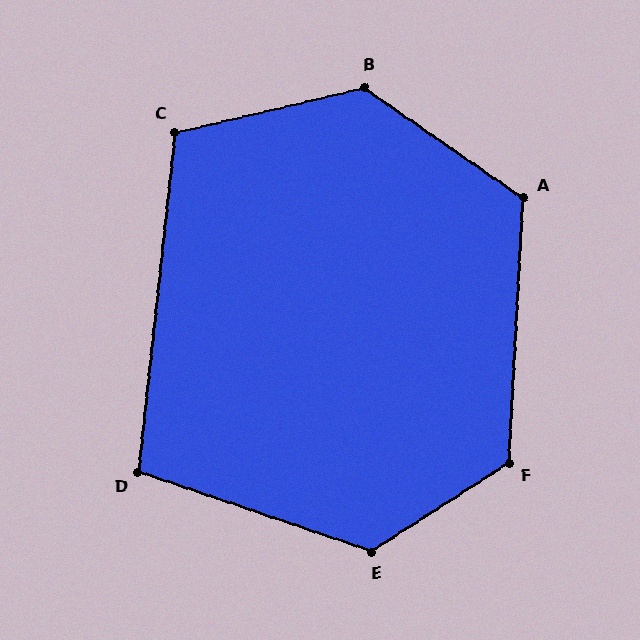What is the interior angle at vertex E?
Approximately 128 degrees (obtuse).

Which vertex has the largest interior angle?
B, at approximately 132 degrees.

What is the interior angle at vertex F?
Approximately 126 degrees (obtuse).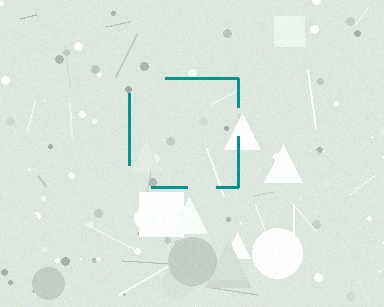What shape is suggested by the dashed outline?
The dashed outline suggests a square.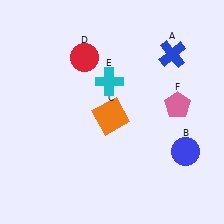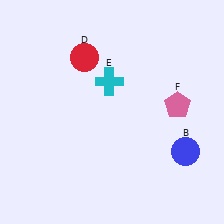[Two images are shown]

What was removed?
The blue cross (A), the orange square (C) were removed in Image 2.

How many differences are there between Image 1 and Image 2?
There are 2 differences between the two images.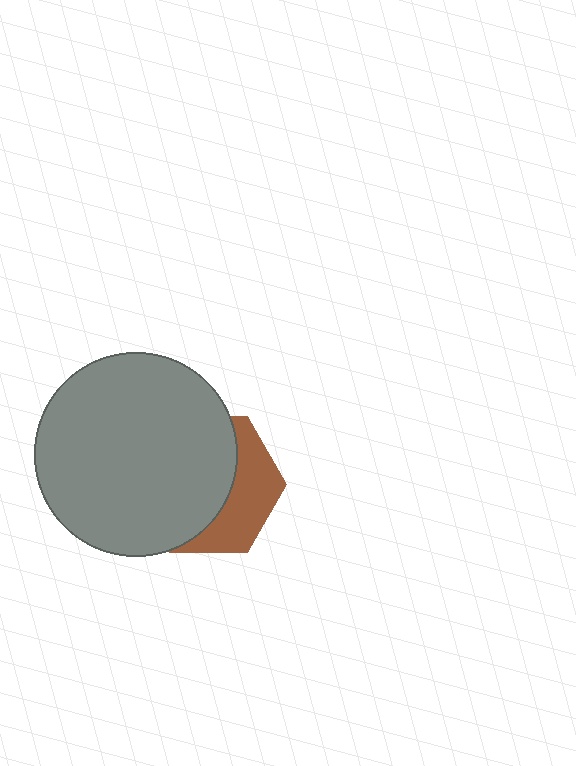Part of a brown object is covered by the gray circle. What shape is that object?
It is a hexagon.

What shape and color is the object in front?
The object in front is a gray circle.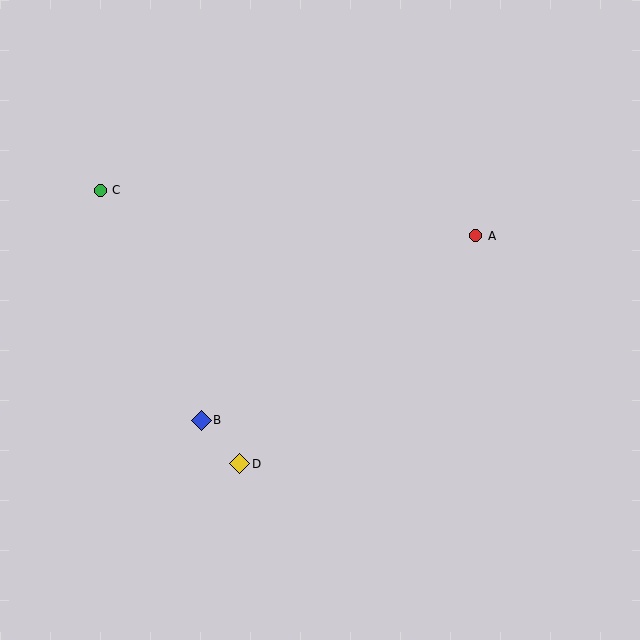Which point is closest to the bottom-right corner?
Point A is closest to the bottom-right corner.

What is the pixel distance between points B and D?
The distance between B and D is 58 pixels.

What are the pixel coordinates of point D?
Point D is at (240, 464).